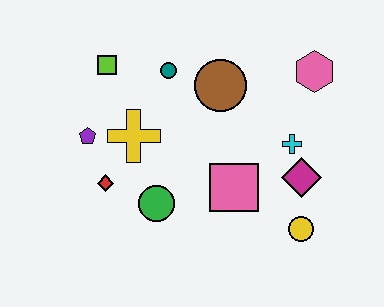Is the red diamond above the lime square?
No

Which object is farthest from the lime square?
The yellow circle is farthest from the lime square.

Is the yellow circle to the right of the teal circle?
Yes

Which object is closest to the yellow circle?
The magenta diamond is closest to the yellow circle.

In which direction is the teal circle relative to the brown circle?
The teal circle is to the left of the brown circle.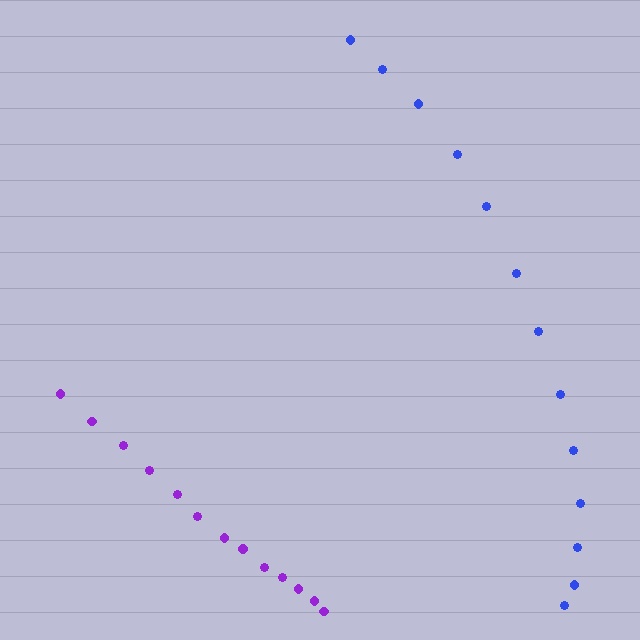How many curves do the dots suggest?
There are 2 distinct paths.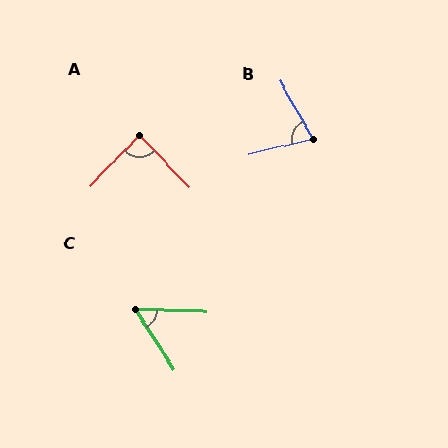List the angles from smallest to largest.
C (56°), B (73°), A (88°).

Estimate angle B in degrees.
Approximately 73 degrees.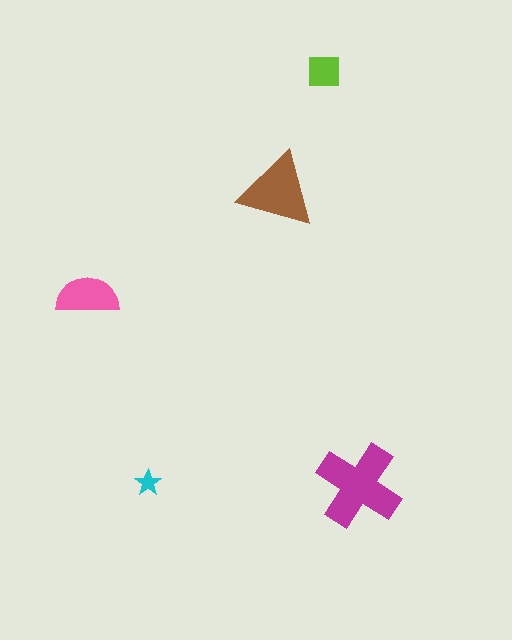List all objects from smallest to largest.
The cyan star, the lime square, the pink semicircle, the brown triangle, the magenta cross.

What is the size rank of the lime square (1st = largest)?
4th.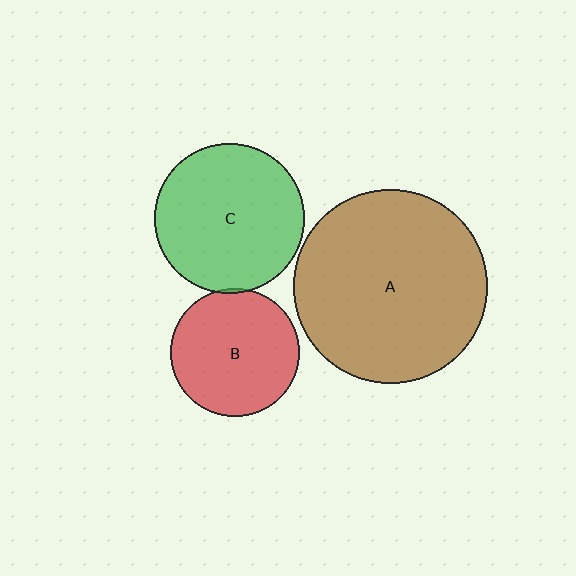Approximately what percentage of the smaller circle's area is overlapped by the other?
Approximately 5%.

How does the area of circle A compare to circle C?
Approximately 1.7 times.